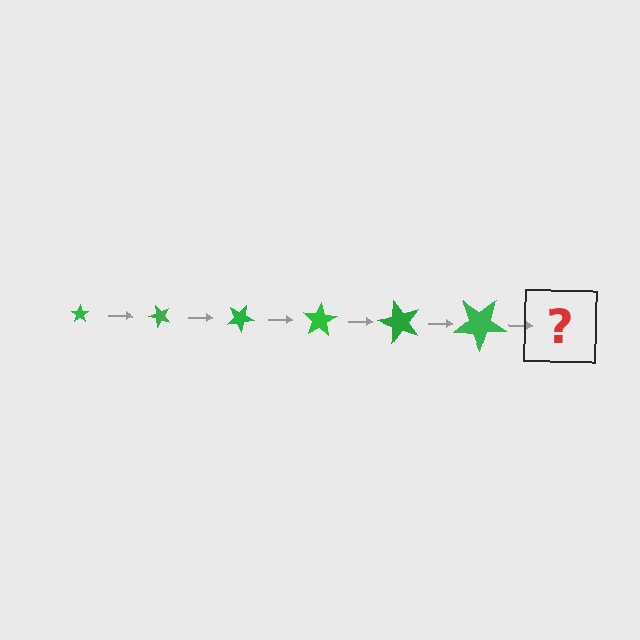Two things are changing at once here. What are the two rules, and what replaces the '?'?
The two rules are that the star grows larger each step and it rotates 50 degrees each step. The '?' should be a star, larger than the previous one and rotated 300 degrees from the start.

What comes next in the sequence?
The next element should be a star, larger than the previous one and rotated 300 degrees from the start.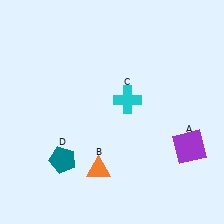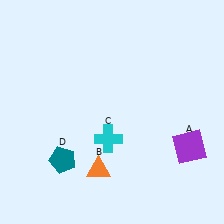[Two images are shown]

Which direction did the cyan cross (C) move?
The cyan cross (C) moved down.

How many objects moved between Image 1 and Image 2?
1 object moved between the two images.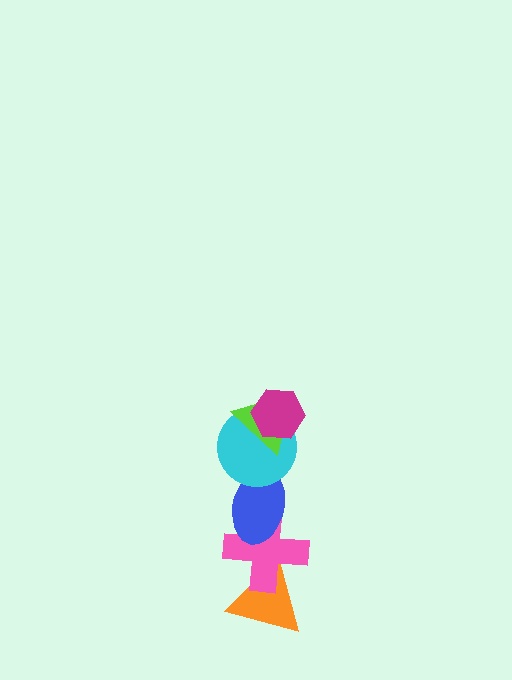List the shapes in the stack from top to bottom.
From top to bottom: the magenta hexagon, the lime triangle, the cyan circle, the blue ellipse, the pink cross, the orange triangle.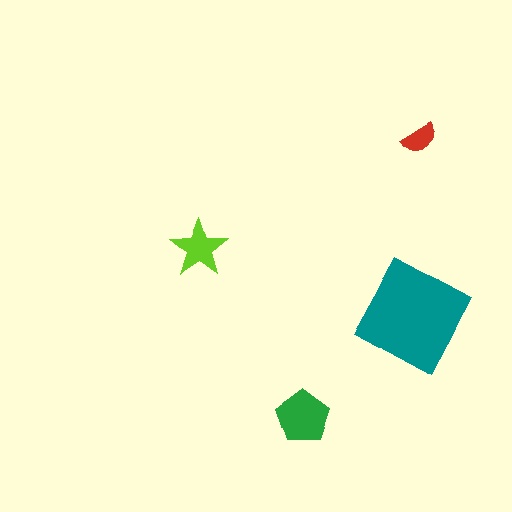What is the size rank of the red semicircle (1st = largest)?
4th.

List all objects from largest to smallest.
The teal square, the green pentagon, the lime star, the red semicircle.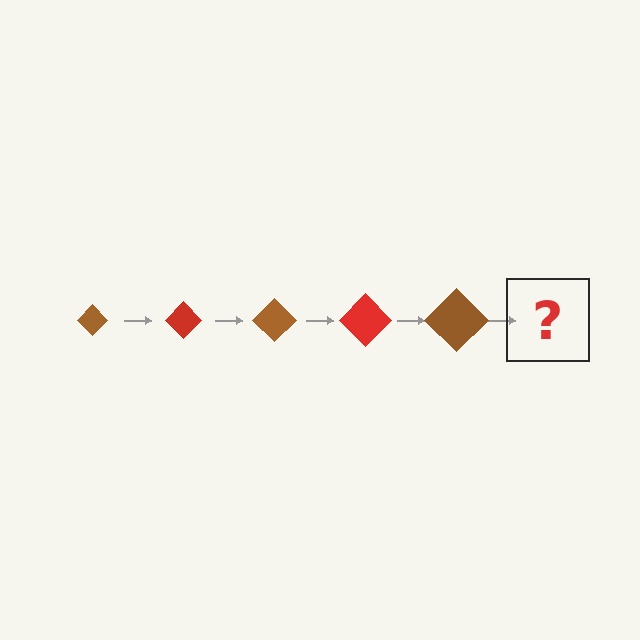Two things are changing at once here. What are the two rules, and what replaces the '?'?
The two rules are that the diamond grows larger each step and the color cycles through brown and red. The '?' should be a red diamond, larger than the previous one.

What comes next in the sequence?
The next element should be a red diamond, larger than the previous one.